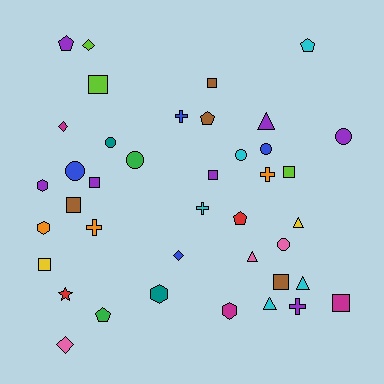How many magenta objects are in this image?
There are 3 magenta objects.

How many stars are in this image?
There is 1 star.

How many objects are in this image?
There are 40 objects.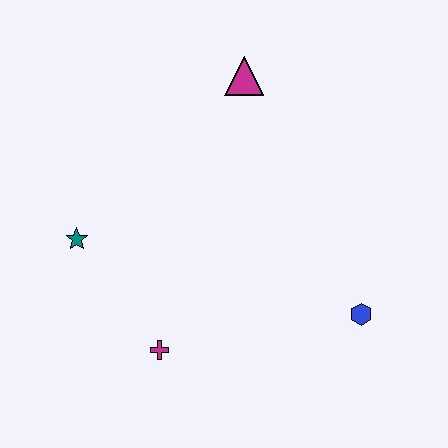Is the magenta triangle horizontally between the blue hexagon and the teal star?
Yes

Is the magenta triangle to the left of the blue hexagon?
Yes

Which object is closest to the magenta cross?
The teal star is closest to the magenta cross.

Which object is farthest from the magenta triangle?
The magenta cross is farthest from the magenta triangle.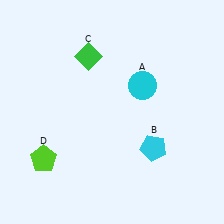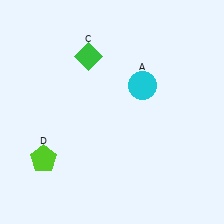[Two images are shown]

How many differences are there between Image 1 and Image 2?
There is 1 difference between the two images.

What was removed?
The cyan pentagon (B) was removed in Image 2.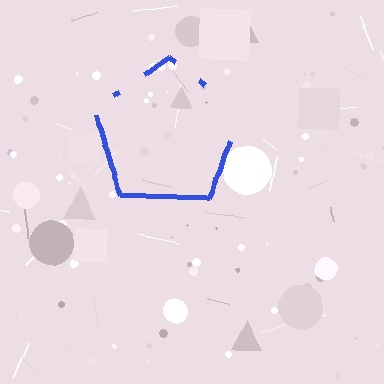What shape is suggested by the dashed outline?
The dashed outline suggests a pentagon.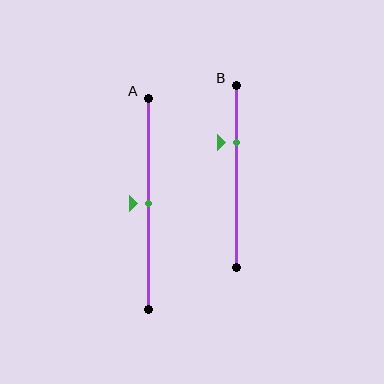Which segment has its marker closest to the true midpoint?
Segment A has its marker closest to the true midpoint.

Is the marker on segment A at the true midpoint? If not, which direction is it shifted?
Yes, the marker on segment A is at the true midpoint.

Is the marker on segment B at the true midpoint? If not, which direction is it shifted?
No, the marker on segment B is shifted upward by about 18% of the segment length.